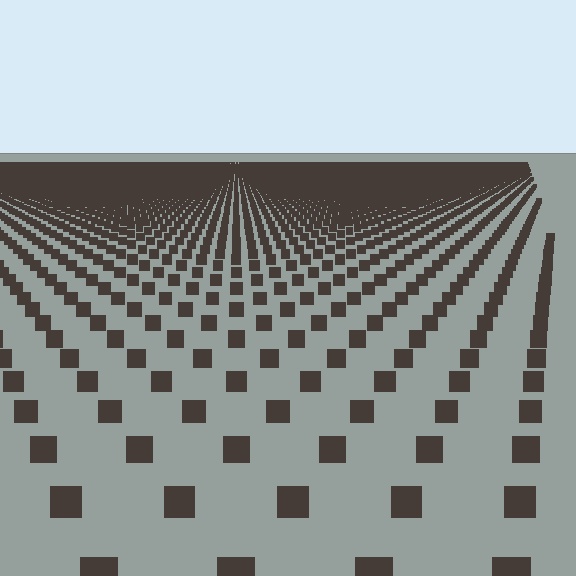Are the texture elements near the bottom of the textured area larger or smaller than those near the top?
Larger. Near the bottom, elements are closer to the viewer and appear at a bigger on-screen size.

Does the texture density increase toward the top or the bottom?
Density increases toward the top.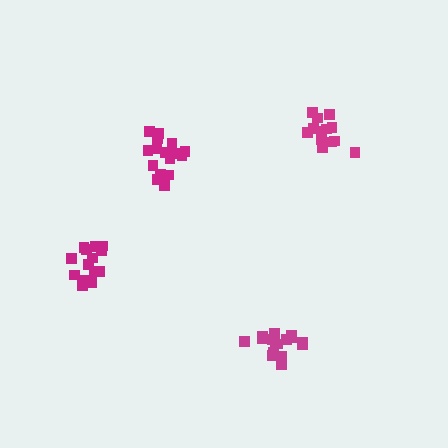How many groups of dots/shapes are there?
There are 4 groups.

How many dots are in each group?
Group 1: 16 dots, Group 2: 13 dots, Group 3: 17 dots, Group 4: 14 dots (60 total).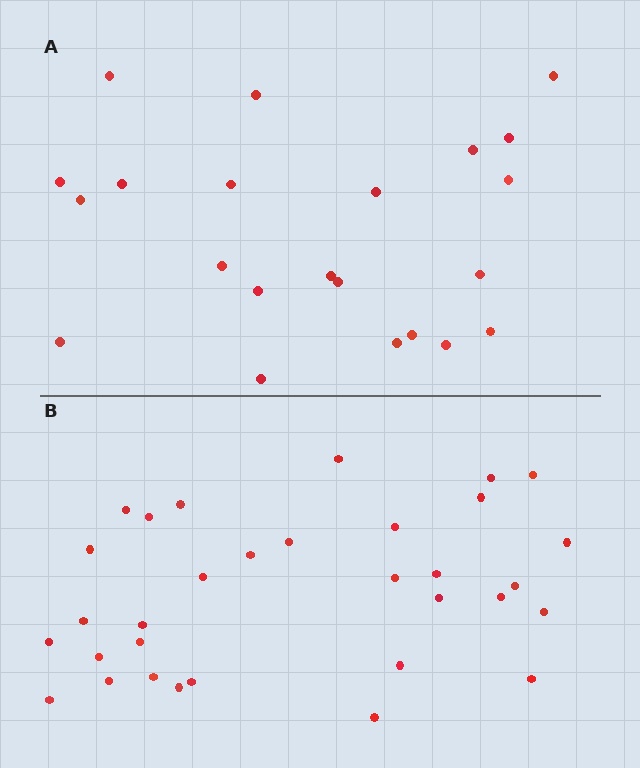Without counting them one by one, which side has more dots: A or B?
Region B (the bottom region) has more dots.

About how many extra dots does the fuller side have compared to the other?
Region B has roughly 10 or so more dots than region A.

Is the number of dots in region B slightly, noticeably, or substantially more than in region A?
Region B has substantially more. The ratio is roughly 1.5 to 1.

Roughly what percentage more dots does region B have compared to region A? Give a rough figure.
About 45% more.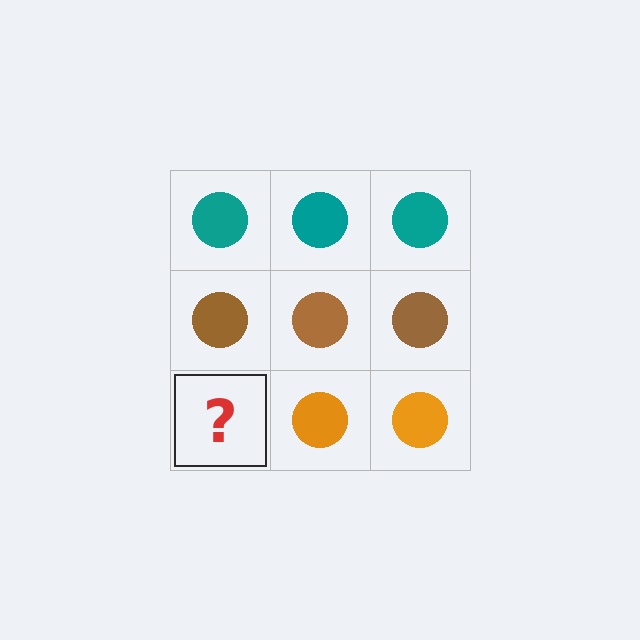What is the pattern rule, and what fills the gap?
The rule is that each row has a consistent color. The gap should be filled with an orange circle.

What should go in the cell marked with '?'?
The missing cell should contain an orange circle.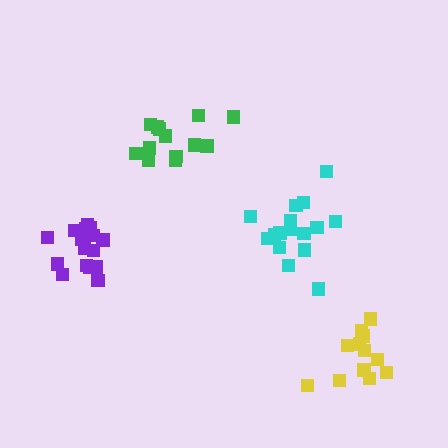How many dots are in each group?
Group 1: 13 dots, Group 2: 16 dots, Group 3: 12 dots, Group 4: 16 dots (57 total).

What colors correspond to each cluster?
The clusters are colored: green, purple, yellow, cyan.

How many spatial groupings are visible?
There are 4 spatial groupings.